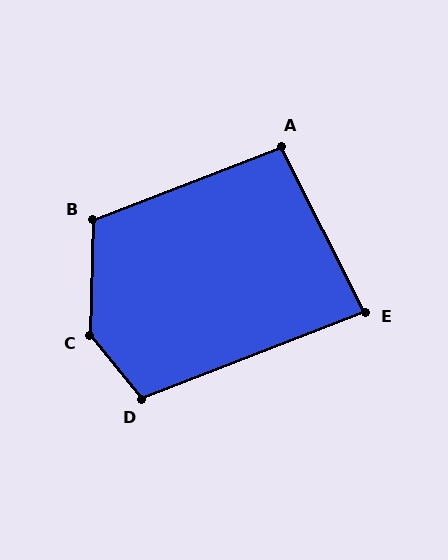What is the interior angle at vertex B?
Approximately 112 degrees (obtuse).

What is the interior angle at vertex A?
Approximately 96 degrees (obtuse).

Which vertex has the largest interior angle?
C, at approximately 140 degrees.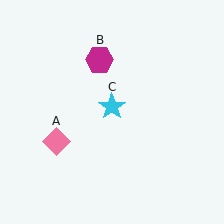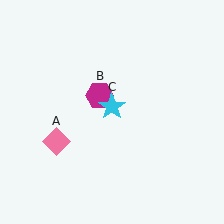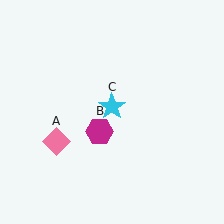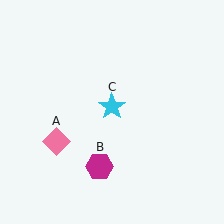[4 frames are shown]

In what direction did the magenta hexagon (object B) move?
The magenta hexagon (object B) moved down.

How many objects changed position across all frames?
1 object changed position: magenta hexagon (object B).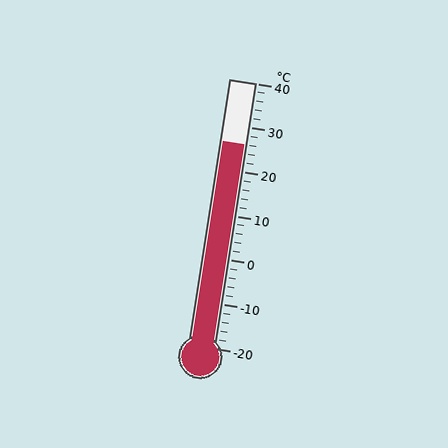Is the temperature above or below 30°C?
The temperature is below 30°C.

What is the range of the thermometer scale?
The thermometer scale ranges from -20°C to 40°C.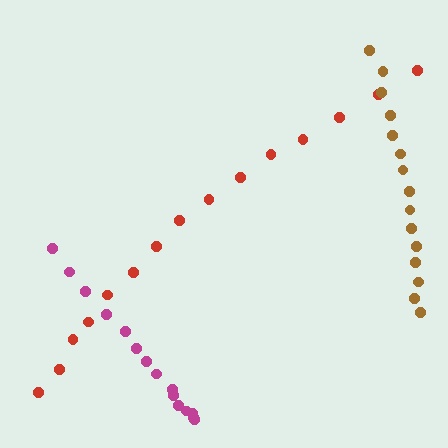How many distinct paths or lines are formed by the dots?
There are 3 distinct paths.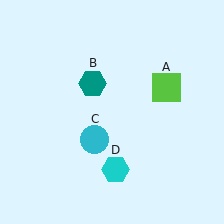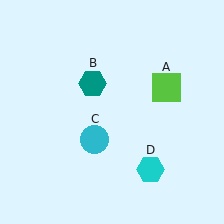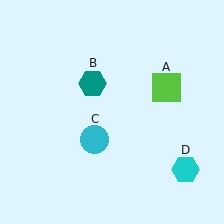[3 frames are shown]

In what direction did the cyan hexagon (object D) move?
The cyan hexagon (object D) moved right.